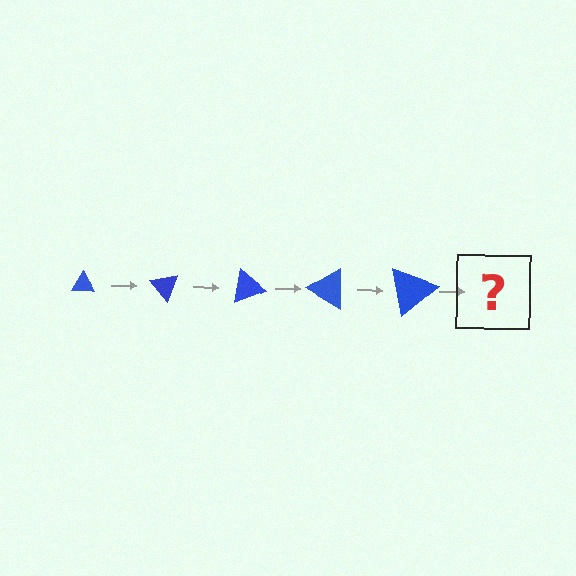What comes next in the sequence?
The next element should be a triangle, larger than the previous one and rotated 250 degrees from the start.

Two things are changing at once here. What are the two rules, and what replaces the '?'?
The two rules are that the triangle grows larger each step and it rotates 50 degrees each step. The '?' should be a triangle, larger than the previous one and rotated 250 degrees from the start.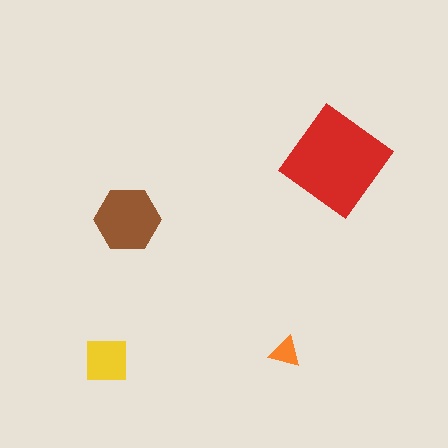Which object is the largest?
The red diamond.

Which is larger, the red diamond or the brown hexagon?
The red diamond.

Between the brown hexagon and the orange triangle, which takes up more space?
The brown hexagon.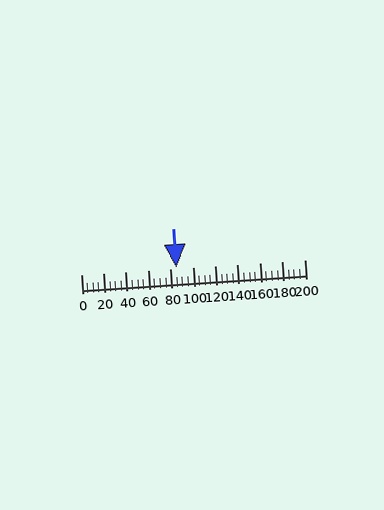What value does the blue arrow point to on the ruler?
The blue arrow points to approximately 85.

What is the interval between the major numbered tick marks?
The major tick marks are spaced 20 units apart.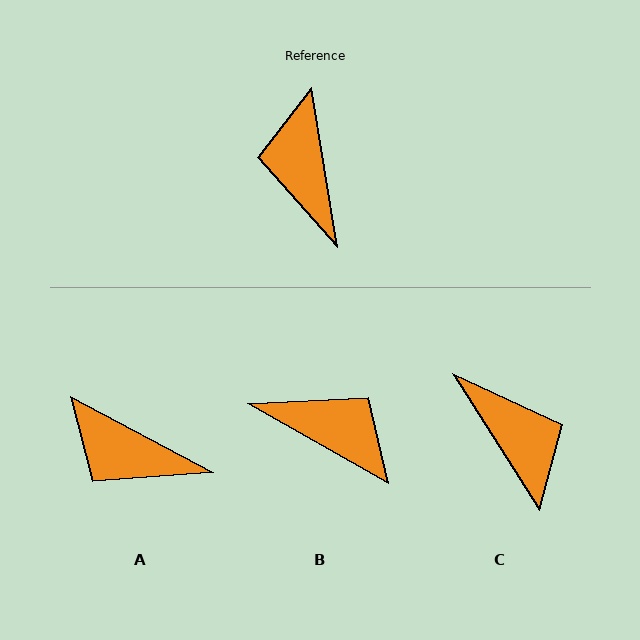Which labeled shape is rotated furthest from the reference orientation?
C, about 157 degrees away.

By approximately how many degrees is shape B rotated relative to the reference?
Approximately 129 degrees clockwise.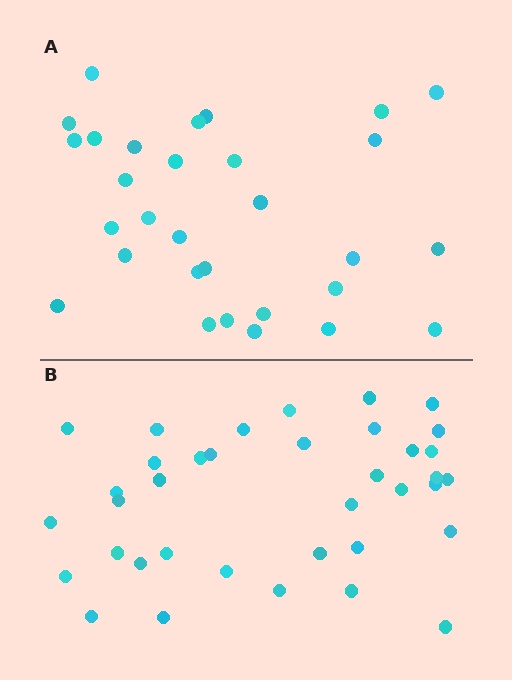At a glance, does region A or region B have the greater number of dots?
Region B (the bottom region) has more dots.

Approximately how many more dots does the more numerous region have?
Region B has roughly 8 or so more dots than region A.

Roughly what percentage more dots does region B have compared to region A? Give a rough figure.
About 25% more.